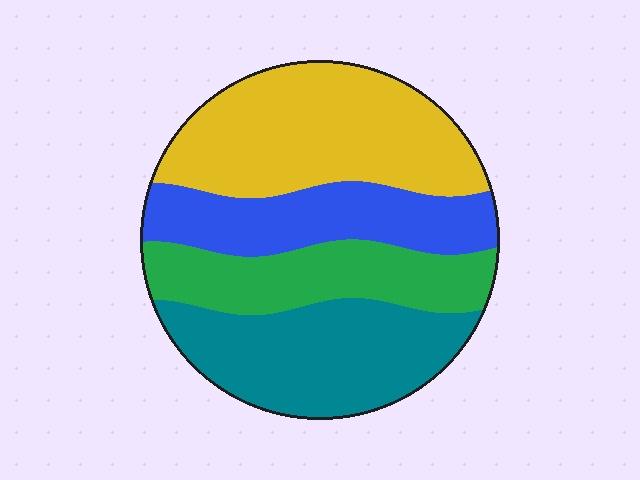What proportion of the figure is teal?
Teal covers 27% of the figure.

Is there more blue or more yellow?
Yellow.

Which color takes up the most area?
Yellow, at roughly 35%.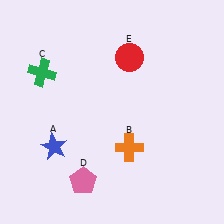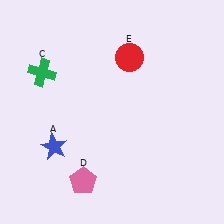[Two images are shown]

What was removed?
The orange cross (B) was removed in Image 2.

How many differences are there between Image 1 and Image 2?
There is 1 difference between the two images.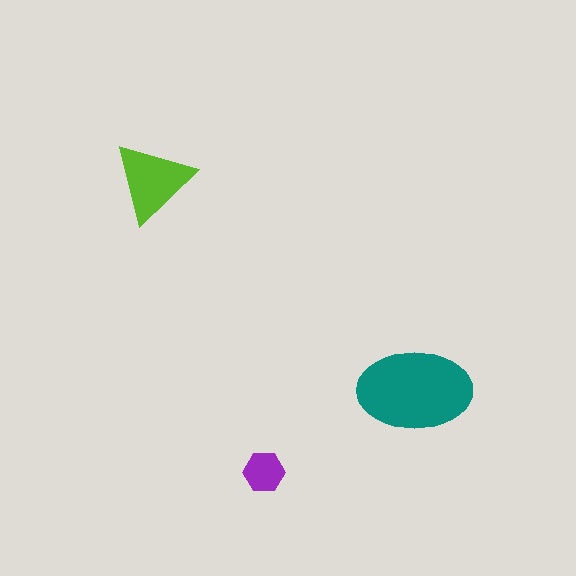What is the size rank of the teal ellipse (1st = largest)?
1st.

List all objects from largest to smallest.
The teal ellipse, the lime triangle, the purple hexagon.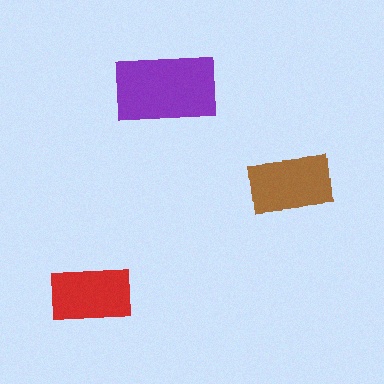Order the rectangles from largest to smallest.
the purple one, the brown one, the red one.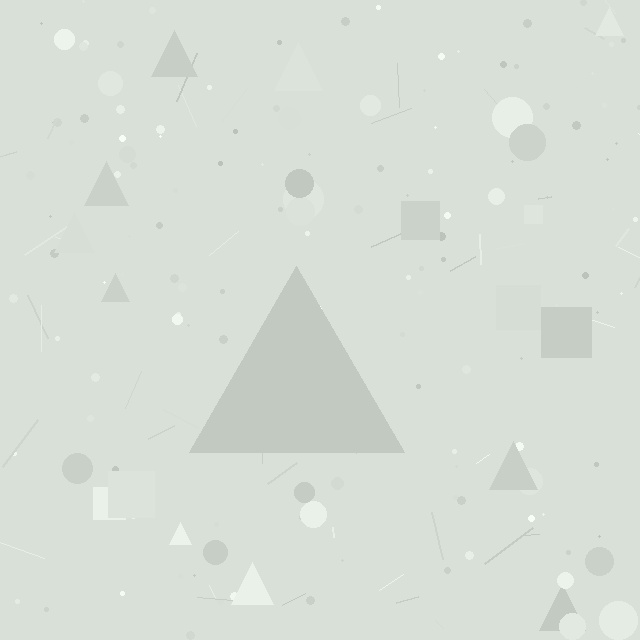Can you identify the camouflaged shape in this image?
The camouflaged shape is a triangle.